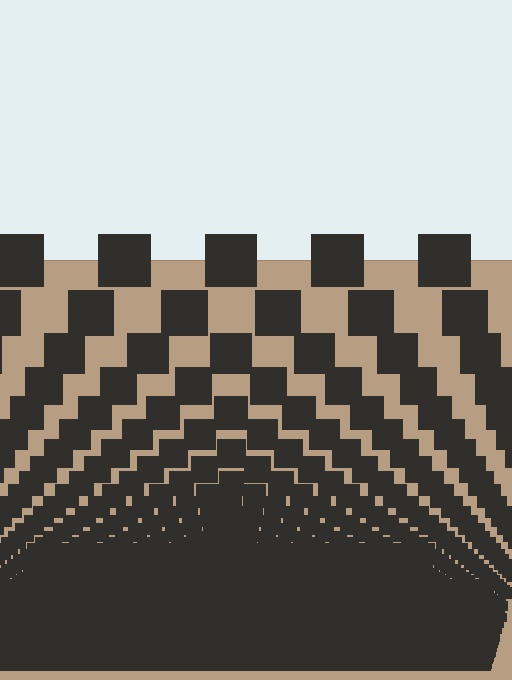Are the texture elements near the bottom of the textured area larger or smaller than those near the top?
Smaller. The gradient is inverted — elements near the bottom are smaller and denser.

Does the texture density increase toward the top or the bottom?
Density increases toward the bottom.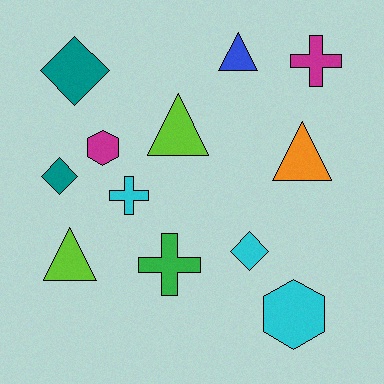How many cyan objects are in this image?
There are 3 cyan objects.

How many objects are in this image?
There are 12 objects.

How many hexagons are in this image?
There are 2 hexagons.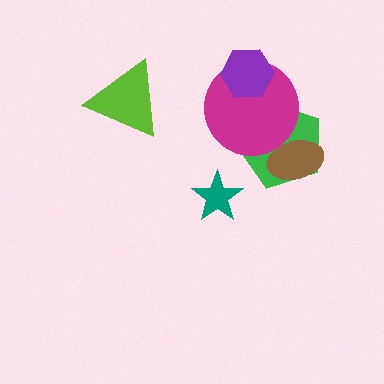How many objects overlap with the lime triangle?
0 objects overlap with the lime triangle.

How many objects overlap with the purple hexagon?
1 object overlaps with the purple hexagon.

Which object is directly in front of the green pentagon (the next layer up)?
The magenta circle is directly in front of the green pentagon.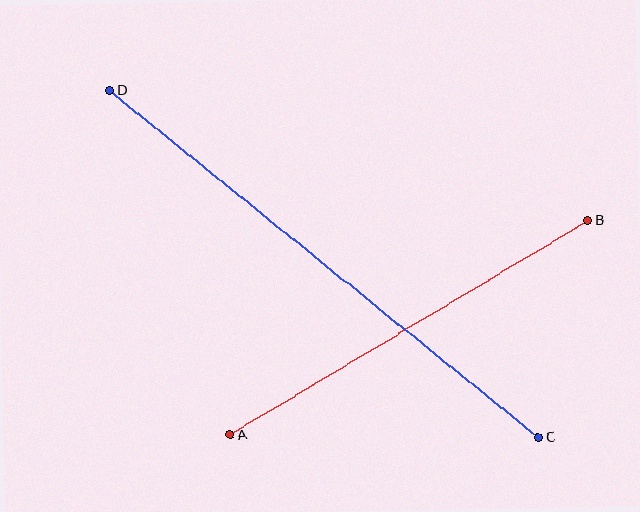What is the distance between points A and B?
The distance is approximately 417 pixels.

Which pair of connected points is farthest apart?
Points C and D are farthest apart.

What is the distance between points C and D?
The distance is approximately 552 pixels.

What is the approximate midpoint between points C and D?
The midpoint is at approximately (324, 264) pixels.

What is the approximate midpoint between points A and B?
The midpoint is at approximately (409, 327) pixels.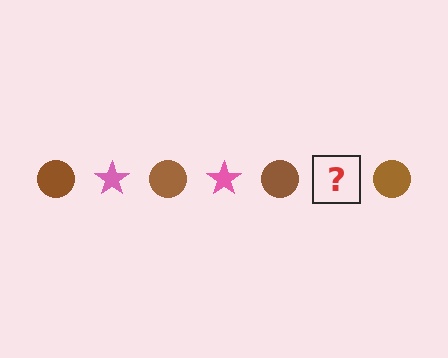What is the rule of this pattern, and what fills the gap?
The rule is that the pattern alternates between brown circle and pink star. The gap should be filled with a pink star.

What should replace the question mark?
The question mark should be replaced with a pink star.